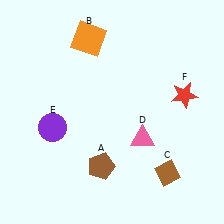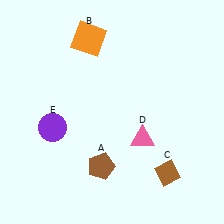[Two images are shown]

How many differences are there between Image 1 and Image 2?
There is 1 difference between the two images.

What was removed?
The red star (F) was removed in Image 2.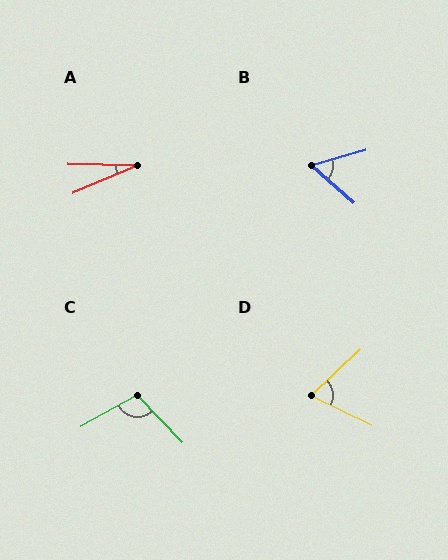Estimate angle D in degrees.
Approximately 69 degrees.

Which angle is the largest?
C, at approximately 104 degrees.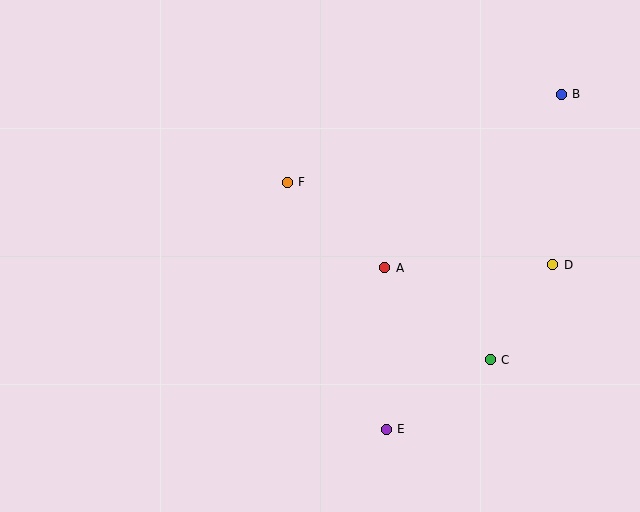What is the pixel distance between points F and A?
The distance between F and A is 130 pixels.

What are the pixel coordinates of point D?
Point D is at (553, 265).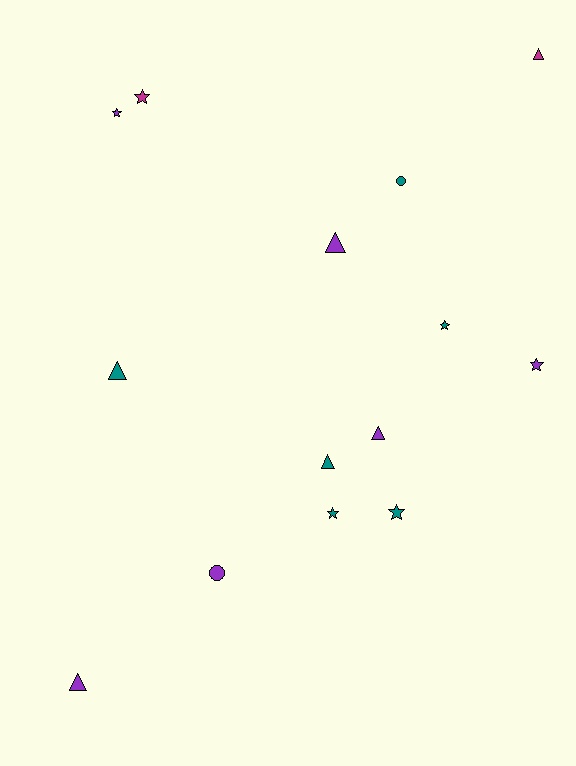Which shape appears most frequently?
Star, with 6 objects.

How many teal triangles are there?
There are 2 teal triangles.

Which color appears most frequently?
Purple, with 6 objects.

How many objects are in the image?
There are 14 objects.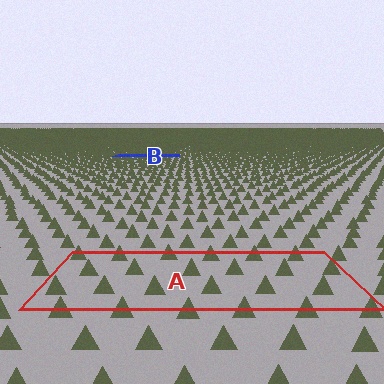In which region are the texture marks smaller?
The texture marks are smaller in region B, because it is farther away.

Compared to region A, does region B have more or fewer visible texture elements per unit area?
Region B has more texture elements per unit area — they are packed more densely because it is farther away.